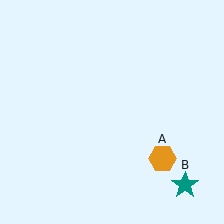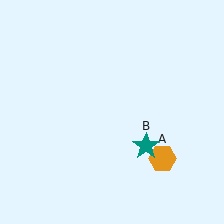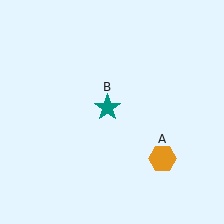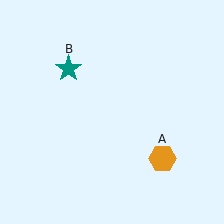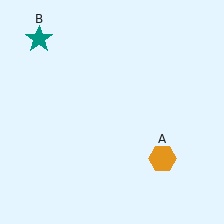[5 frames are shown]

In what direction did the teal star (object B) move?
The teal star (object B) moved up and to the left.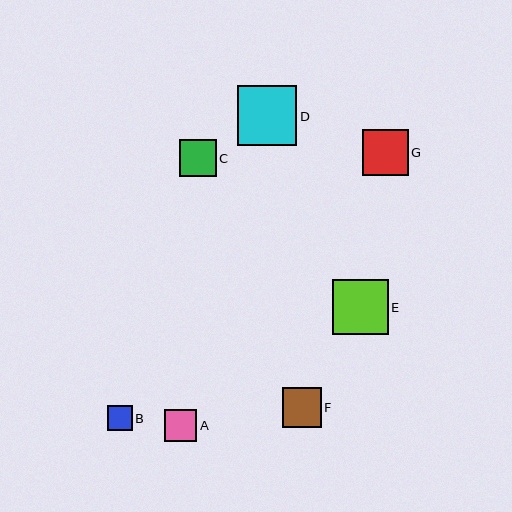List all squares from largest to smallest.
From largest to smallest: D, E, G, F, C, A, B.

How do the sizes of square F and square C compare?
Square F and square C are approximately the same size.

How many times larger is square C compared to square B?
Square C is approximately 1.5 times the size of square B.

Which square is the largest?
Square D is the largest with a size of approximately 60 pixels.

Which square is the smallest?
Square B is the smallest with a size of approximately 25 pixels.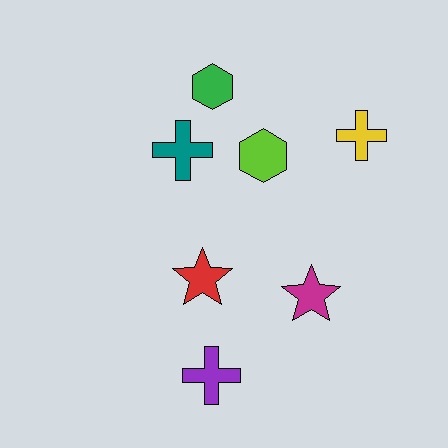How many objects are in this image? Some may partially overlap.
There are 7 objects.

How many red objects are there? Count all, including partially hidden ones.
There is 1 red object.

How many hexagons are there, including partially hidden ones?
There are 2 hexagons.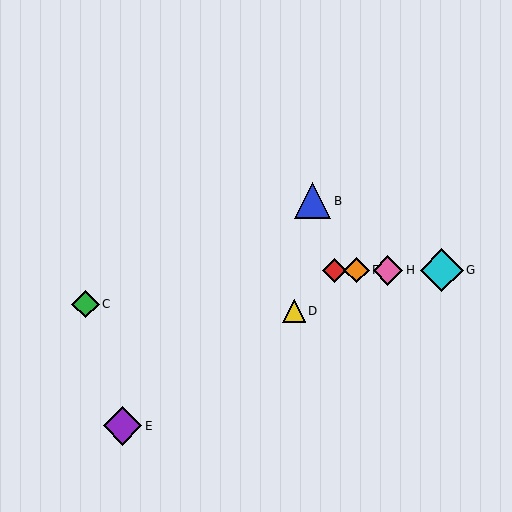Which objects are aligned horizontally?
Objects A, F, G, H are aligned horizontally.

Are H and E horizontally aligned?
No, H is at y≈270 and E is at y≈426.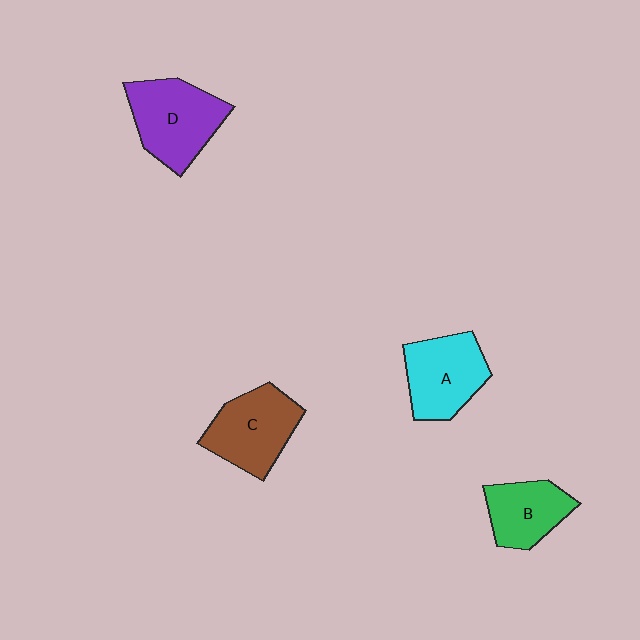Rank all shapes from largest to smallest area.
From largest to smallest: D (purple), C (brown), A (cyan), B (green).